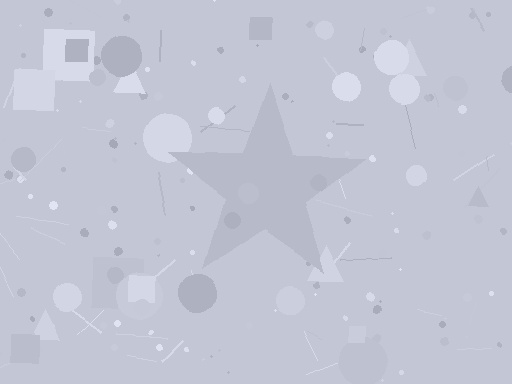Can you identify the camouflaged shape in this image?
The camouflaged shape is a star.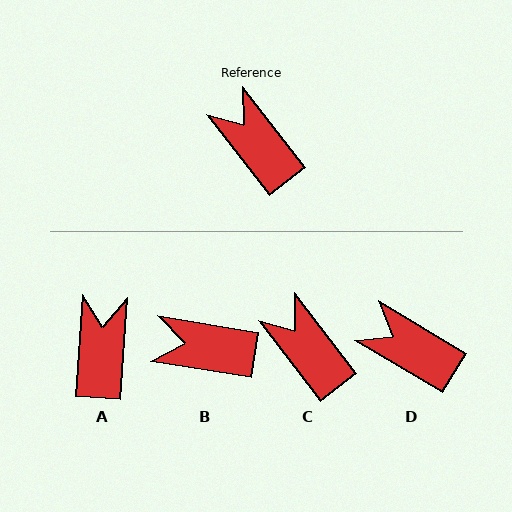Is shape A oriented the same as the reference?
No, it is off by about 42 degrees.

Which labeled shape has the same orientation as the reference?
C.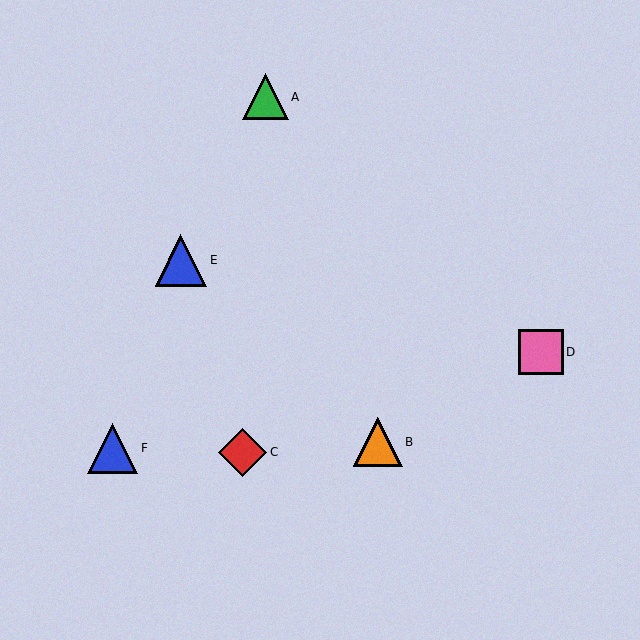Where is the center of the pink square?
The center of the pink square is at (541, 352).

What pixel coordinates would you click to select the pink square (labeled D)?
Click at (541, 352) to select the pink square D.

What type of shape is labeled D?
Shape D is a pink square.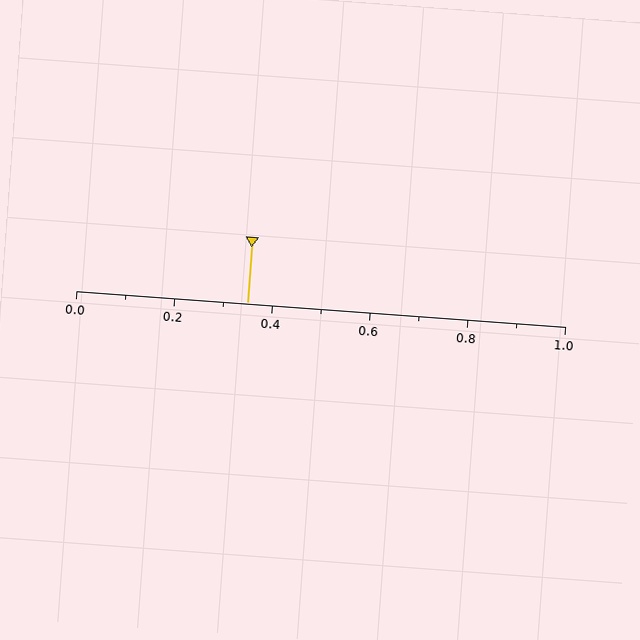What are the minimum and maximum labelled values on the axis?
The axis runs from 0.0 to 1.0.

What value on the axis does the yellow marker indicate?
The marker indicates approximately 0.35.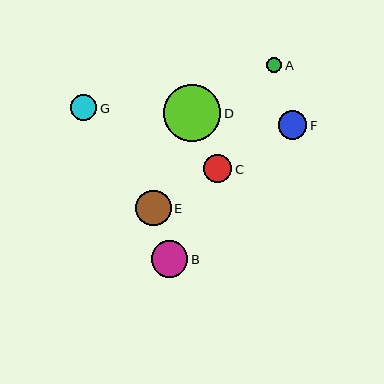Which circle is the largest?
Circle D is the largest with a size of approximately 57 pixels.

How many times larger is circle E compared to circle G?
Circle E is approximately 1.4 times the size of circle G.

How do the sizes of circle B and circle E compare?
Circle B and circle E are approximately the same size.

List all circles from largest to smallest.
From largest to smallest: D, B, E, F, C, G, A.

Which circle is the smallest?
Circle A is the smallest with a size of approximately 15 pixels.